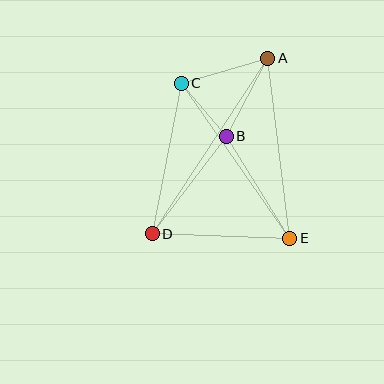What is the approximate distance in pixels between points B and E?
The distance between B and E is approximately 120 pixels.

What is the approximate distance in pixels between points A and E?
The distance between A and E is approximately 181 pixels.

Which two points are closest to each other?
Points B and C are closest to each other.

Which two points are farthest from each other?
Points A and D are farthest from each other.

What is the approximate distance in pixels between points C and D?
The distance between C and D is approximately 153 pixels.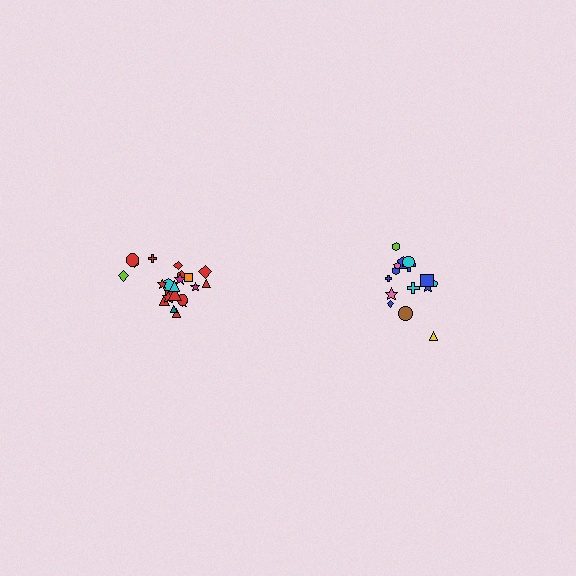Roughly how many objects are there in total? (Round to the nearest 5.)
Roughly 35 objects in total.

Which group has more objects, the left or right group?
The left group.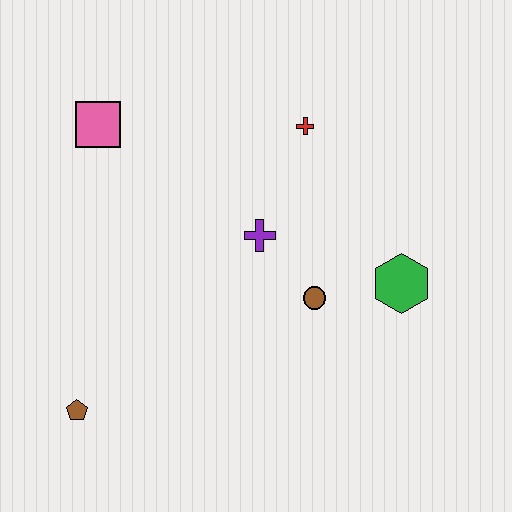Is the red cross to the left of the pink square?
No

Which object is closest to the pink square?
The purple cross is closest to the pink square.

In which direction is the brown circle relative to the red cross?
The brown circle is below the red cross.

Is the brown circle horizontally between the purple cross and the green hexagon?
Yes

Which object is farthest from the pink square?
The green hexagon is farthest from the pink square.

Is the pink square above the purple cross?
Yes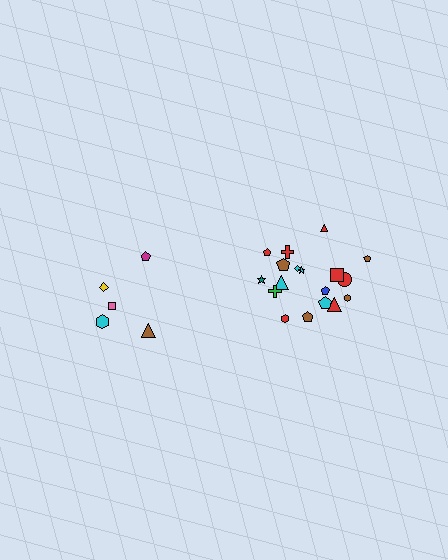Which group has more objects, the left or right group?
The right group.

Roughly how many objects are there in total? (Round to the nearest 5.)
Roughly 25 objects in total.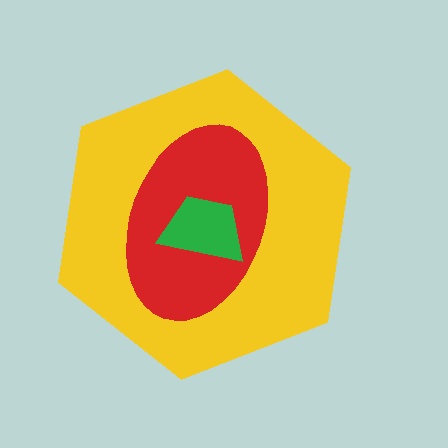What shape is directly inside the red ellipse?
The green trapezoid.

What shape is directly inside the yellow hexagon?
The red ellipse.